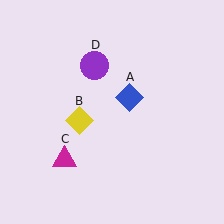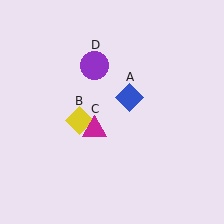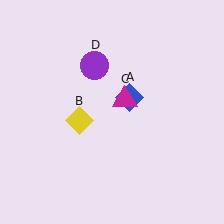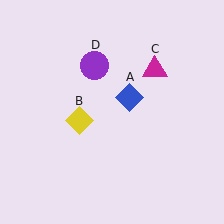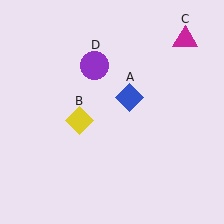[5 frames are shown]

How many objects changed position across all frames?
1 object changed position: magenta triangle (object C).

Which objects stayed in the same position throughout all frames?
Blue diamond (object A) and yellow diamond (object B) and purple circle (object D) remained stationary.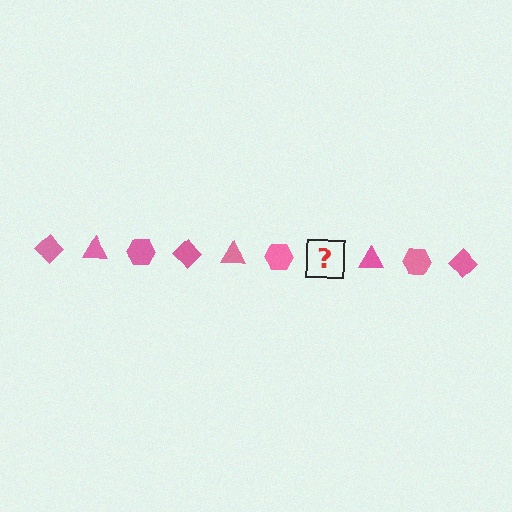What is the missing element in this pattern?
The missing element is a pink diamond.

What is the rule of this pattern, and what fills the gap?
The rule is that the pattern cycles through diamond, triangle, hexagon shapes in pink. The gap should be filled with a pink diamond.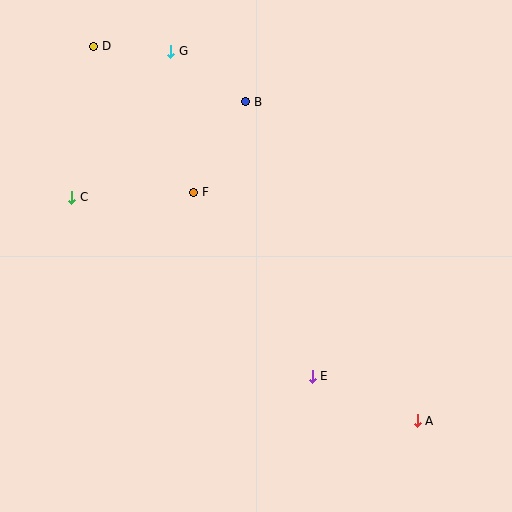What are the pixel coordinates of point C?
Point C is at (72, 197).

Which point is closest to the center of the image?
Point F at (194, 192) is closest to the center.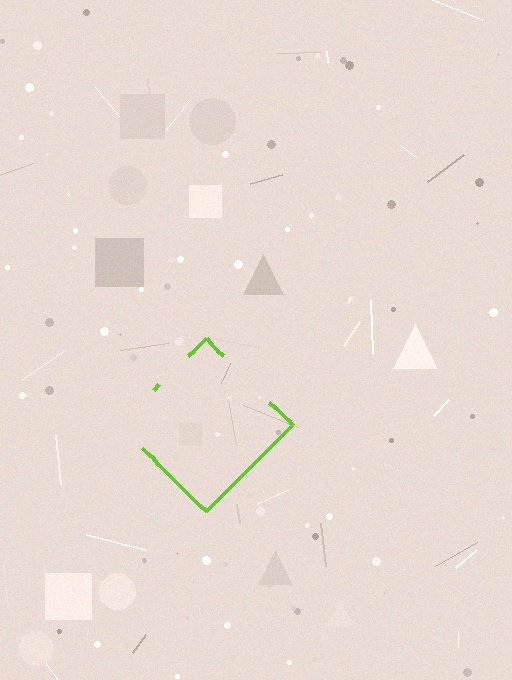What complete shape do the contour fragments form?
The contour fragments form a diamond.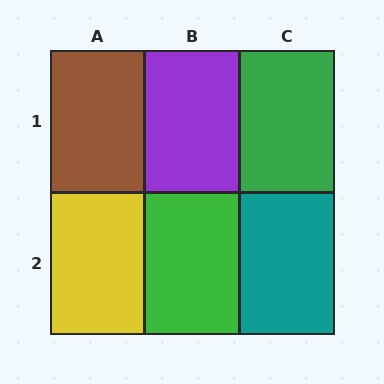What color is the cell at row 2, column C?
Teal.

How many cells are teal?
1 cell is teal.